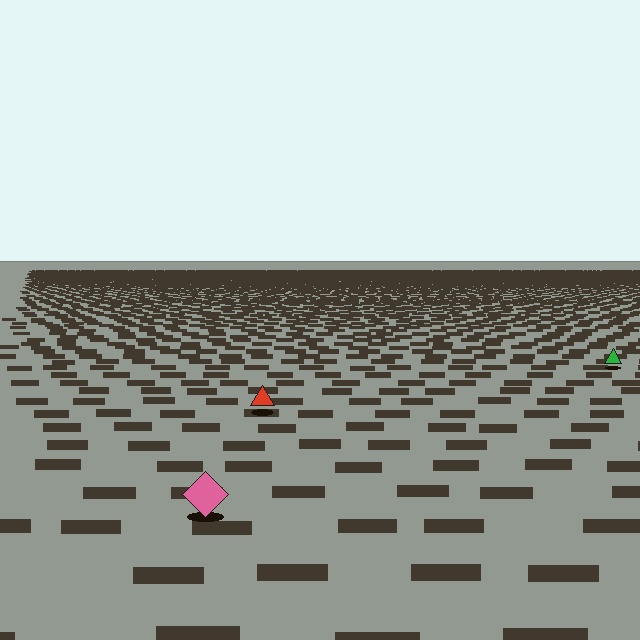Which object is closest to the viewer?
The pink diamond is closest. The texture marks near it are larger and more spread out.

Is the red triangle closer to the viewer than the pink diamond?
No. The pink diamond is closer — you can tell from the texture gradient: the ground texture is coarser near it.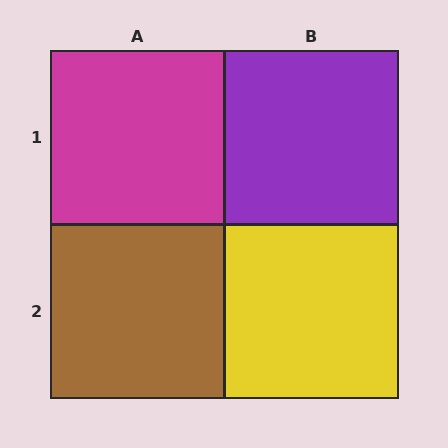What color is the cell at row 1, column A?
Magenta.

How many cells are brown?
1 cell is brown.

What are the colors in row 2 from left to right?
Brown, yellow.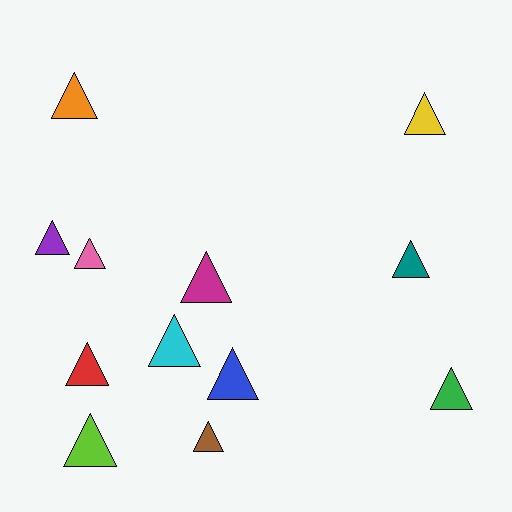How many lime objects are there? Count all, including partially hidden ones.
There is 1 lime object.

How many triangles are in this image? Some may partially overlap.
There are 12 triangles.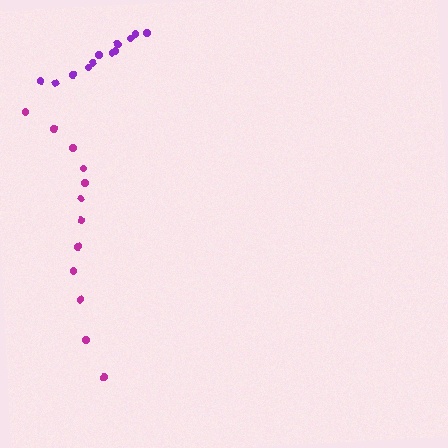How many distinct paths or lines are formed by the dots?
There are 2 distinct paths.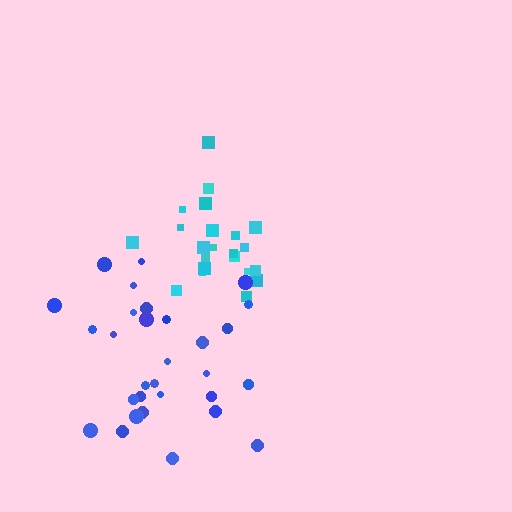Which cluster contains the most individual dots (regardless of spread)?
Blue (30).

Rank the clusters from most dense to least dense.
cyan, blue.